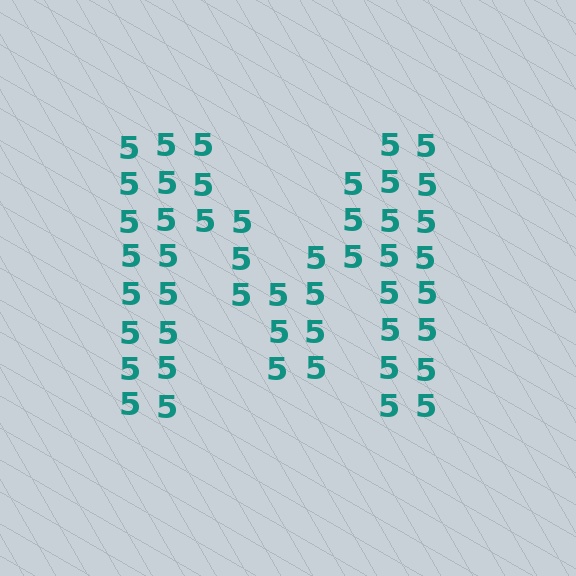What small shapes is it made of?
It is made of small digit 5's.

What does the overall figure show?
The overall figure shows the letter M.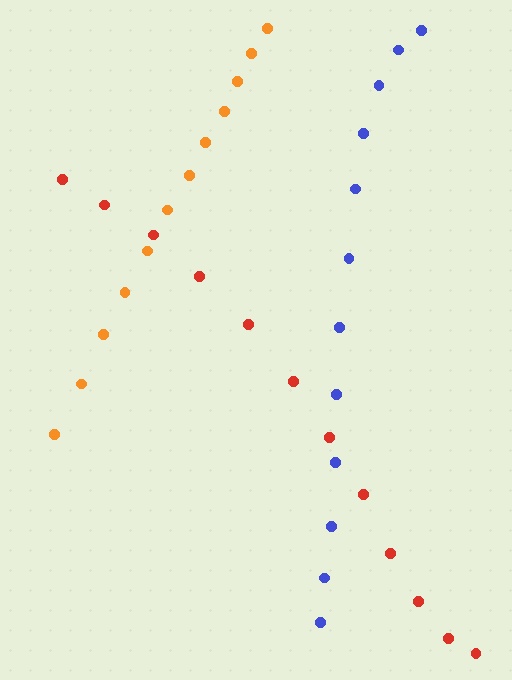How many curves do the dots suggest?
There are 3 distinct paths.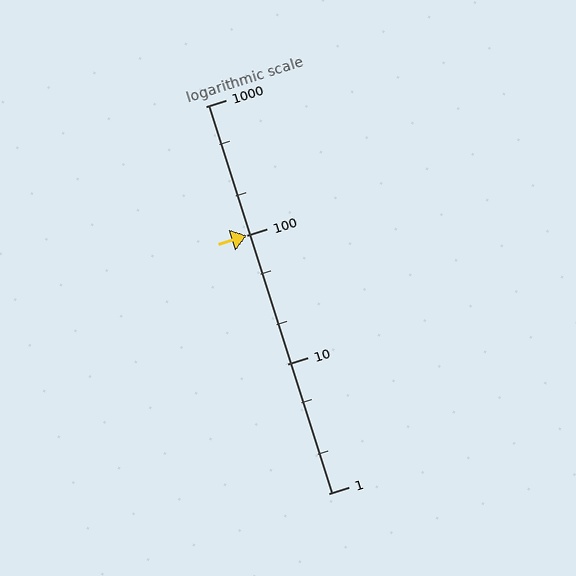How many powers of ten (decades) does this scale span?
The scale spans 3 decades, from 1 to 1000.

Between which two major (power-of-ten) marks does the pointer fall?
The pointer is between 100 and 1000.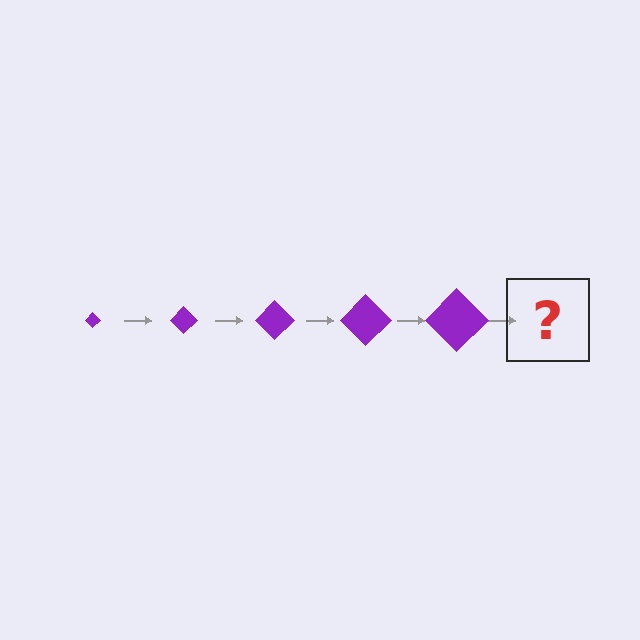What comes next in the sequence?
The next element should be a purple diamond, larger than the previous one.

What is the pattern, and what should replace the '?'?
The pattern is that the diamond gets progressively larger each step. The '?' should be a purple diamond, larger than the previous one.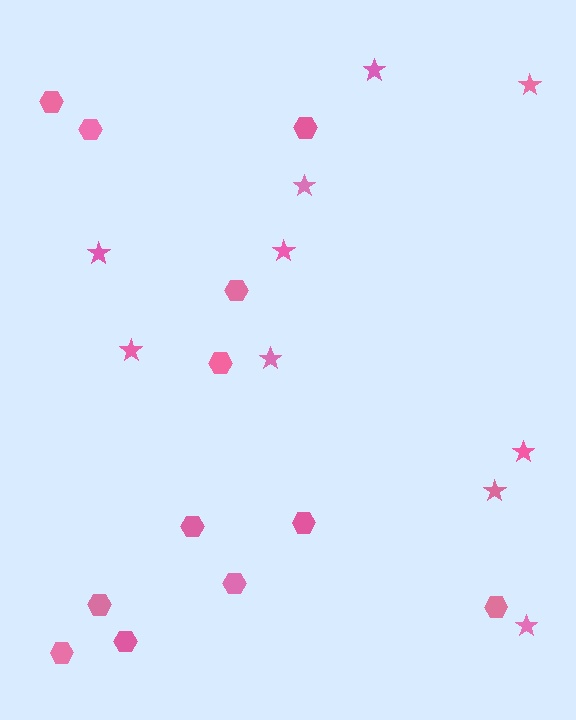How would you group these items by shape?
There are 2 groups: one group of stars (10) and one group of hexagons (12).